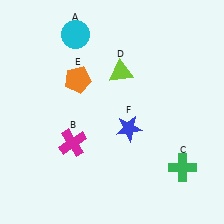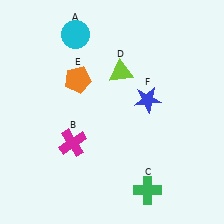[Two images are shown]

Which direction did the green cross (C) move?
The green cross (C) moved left.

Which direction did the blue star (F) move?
The blue star (F) moved up.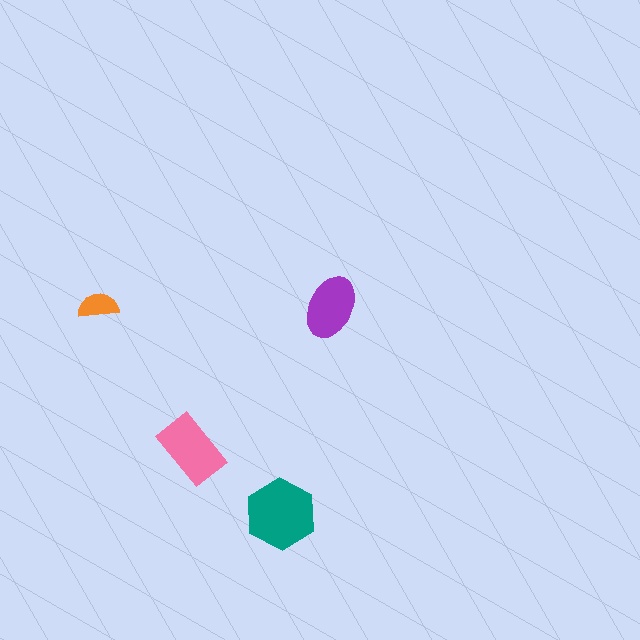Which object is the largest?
The teal hexagon.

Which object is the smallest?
The orange semicircle.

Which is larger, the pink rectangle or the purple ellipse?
The pink rectangle.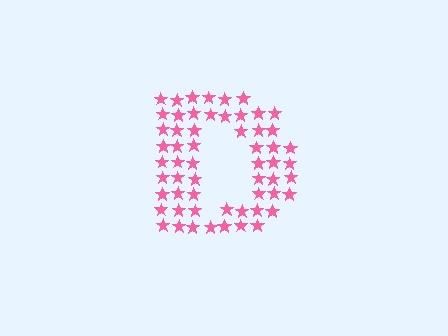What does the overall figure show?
The overall figure shows the letter D.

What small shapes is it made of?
It is made of small stars.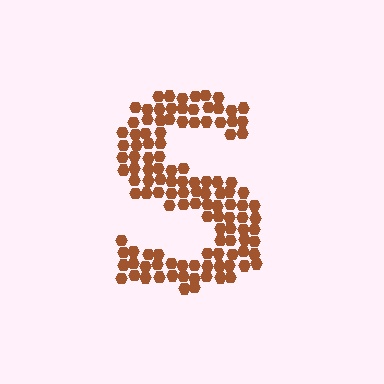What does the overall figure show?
The overall figure shows the letter S.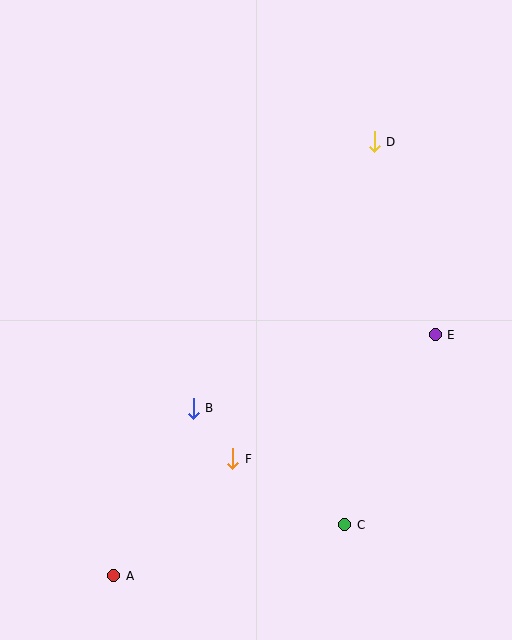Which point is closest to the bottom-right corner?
Point C is closest to the bottom-right corner.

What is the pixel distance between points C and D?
The distance between C and D is 384 pixels.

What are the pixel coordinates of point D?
Point D is at (374, 142).